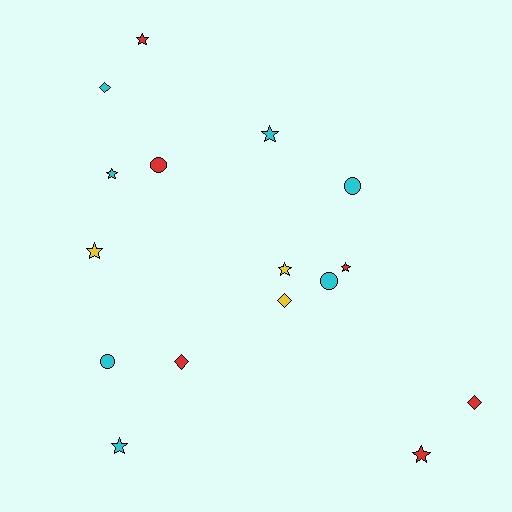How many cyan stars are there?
There are 3 cyan stars.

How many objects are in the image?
There are 16 objects.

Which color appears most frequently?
Cyan, with 7 objects.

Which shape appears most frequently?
Star, with 8 objects.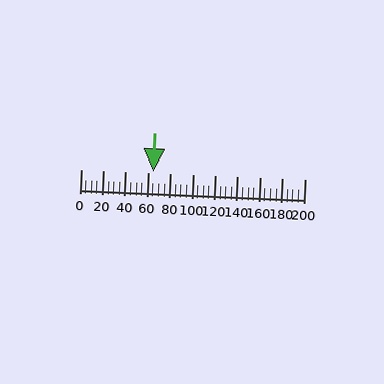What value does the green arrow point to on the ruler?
The green arrow points to approximately 64.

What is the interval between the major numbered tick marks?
The major tick marks are spaced 20 units apart.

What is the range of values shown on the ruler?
The ruler shows values from 0 to 200.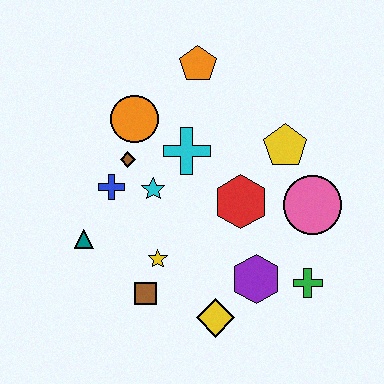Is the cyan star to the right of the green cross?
No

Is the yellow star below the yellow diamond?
No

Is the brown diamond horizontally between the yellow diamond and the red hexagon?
No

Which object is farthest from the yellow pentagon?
The teal triangle is farthest from the yellow pentagon.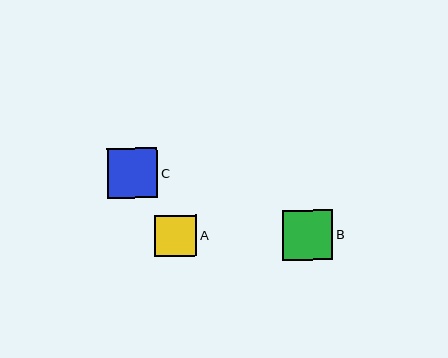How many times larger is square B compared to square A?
Square B is approximately 1.2 times the size of square A.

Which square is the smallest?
Square A is the smallest with a size of approximately 42 pixels.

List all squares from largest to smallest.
From largest to smallest: B, C, A.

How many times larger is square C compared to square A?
Square C is approximately 1.2 times the size of square A.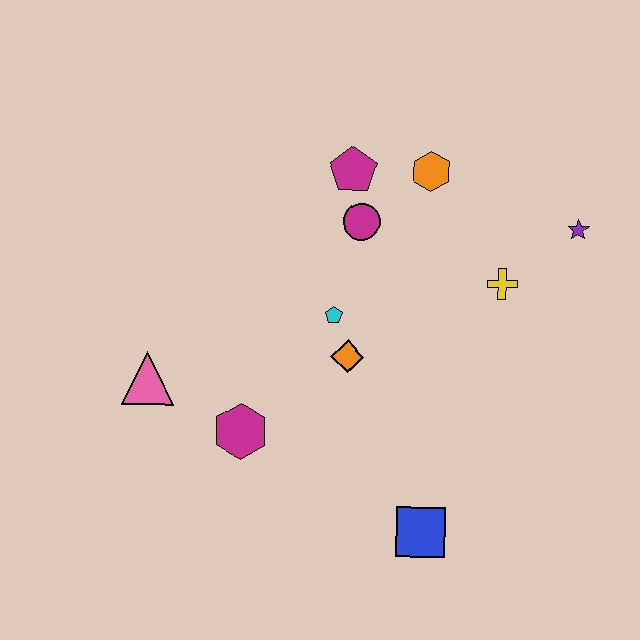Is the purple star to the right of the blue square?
Yes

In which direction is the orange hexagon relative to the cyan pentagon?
The orange hexagon is above the cyan pentagon.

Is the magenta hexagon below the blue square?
No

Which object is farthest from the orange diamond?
The purple star is farthest from the orange diamond.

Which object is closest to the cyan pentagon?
The orange diamond is closest to the cyan pentagon.